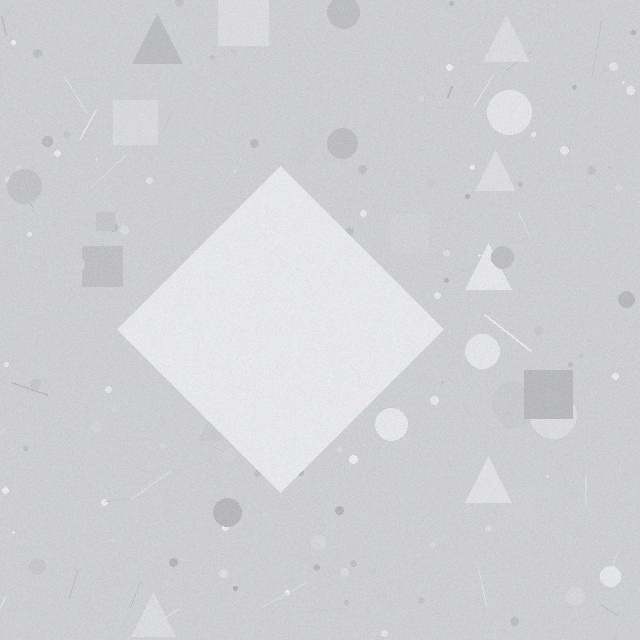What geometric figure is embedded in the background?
A diamond is embedded in the background.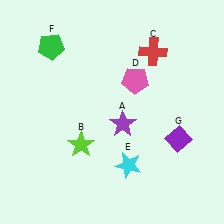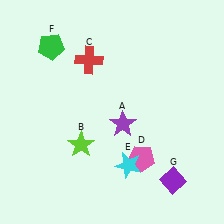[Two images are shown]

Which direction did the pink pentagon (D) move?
The pink pentagon (D) moved down.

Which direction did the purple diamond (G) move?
The purple diamond (G) moved down.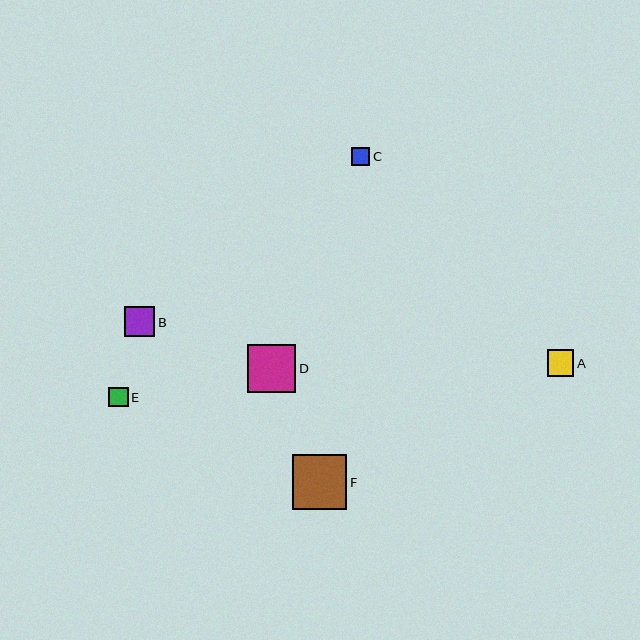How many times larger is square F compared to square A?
Square F is approximately 2.1 times the size of square A.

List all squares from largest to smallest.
From largest to smallest: F, D, B, A, E, C.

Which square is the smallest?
Square C is the smallest with a size of approximately 18 pixels.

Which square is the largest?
Square F is the largest with a size of approximately 55 pixels.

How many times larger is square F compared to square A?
Square F is approximately 2.1 times the size of square A.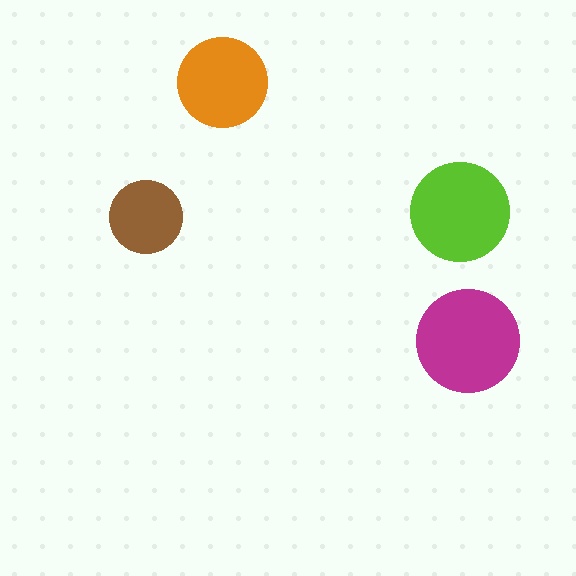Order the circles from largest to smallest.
the magenta one, the lime one, the orange one, the brown one.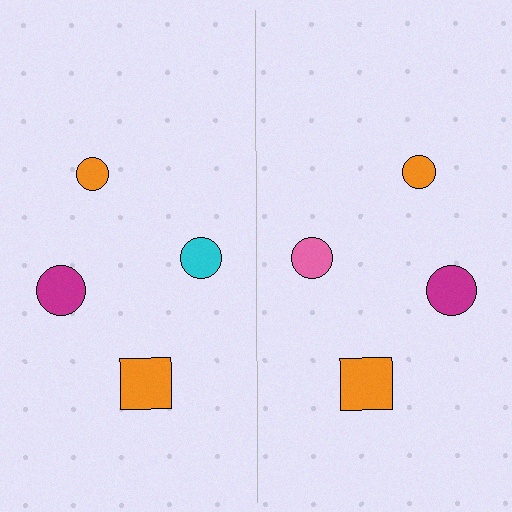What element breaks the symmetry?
The pink circle on the right side breaks the symmetry — its mirror counterpart is cyan.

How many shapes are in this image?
There are 8 shapes in this image.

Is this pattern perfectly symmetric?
No, the pattern is not perfectly symmetric. The pink circle on the right side breaks the symmetry — its mirror counterpart is cyan.